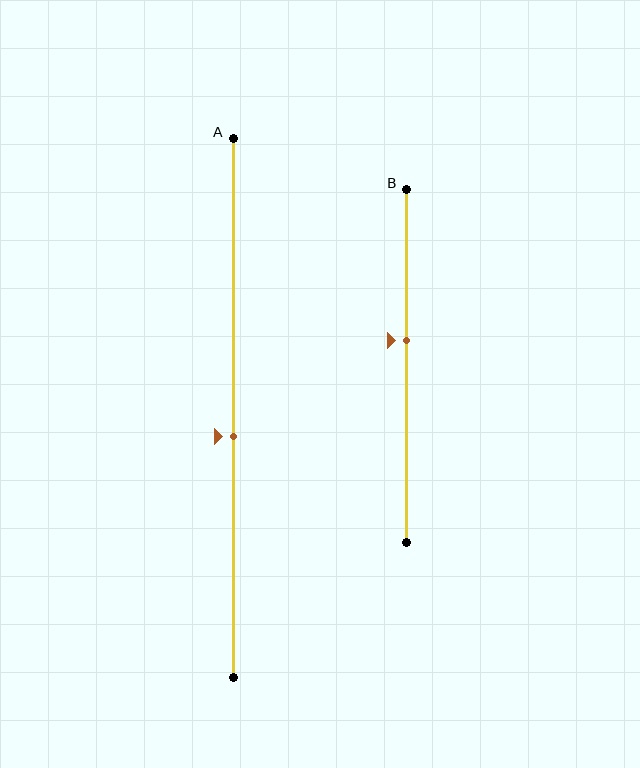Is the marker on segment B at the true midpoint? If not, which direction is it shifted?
No, the marker on segment B is shifted upward by about 7% of the segment length.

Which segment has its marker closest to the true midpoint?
Segment A has its marker closest to the true midpoint.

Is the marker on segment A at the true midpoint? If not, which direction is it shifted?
No, the marker on segment A is shifted downward by about 5% of the segment length.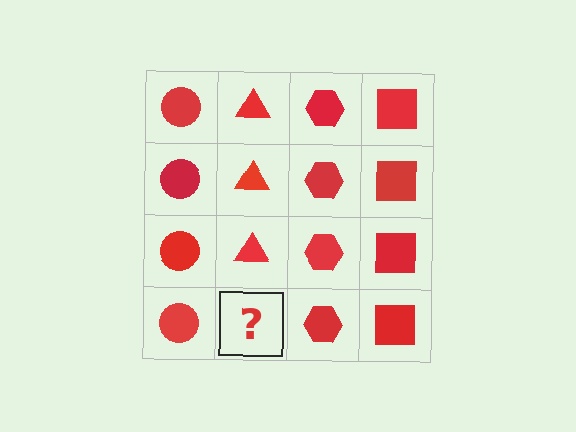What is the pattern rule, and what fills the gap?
The rule is that each column has a consistent shape. The gap should be filled with a red triangle.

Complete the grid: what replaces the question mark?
The question mark should be replaced with a red triangle.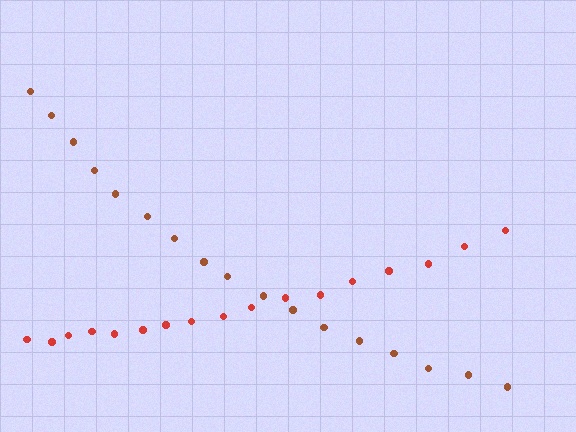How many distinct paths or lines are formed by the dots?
There are 2 distinct paths.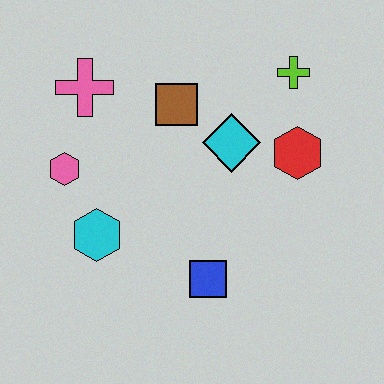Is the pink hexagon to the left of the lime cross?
Yes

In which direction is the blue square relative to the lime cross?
The blue square is below the lime cross.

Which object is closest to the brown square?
The cyan diamond is closest to the brown square.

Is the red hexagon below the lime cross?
Yes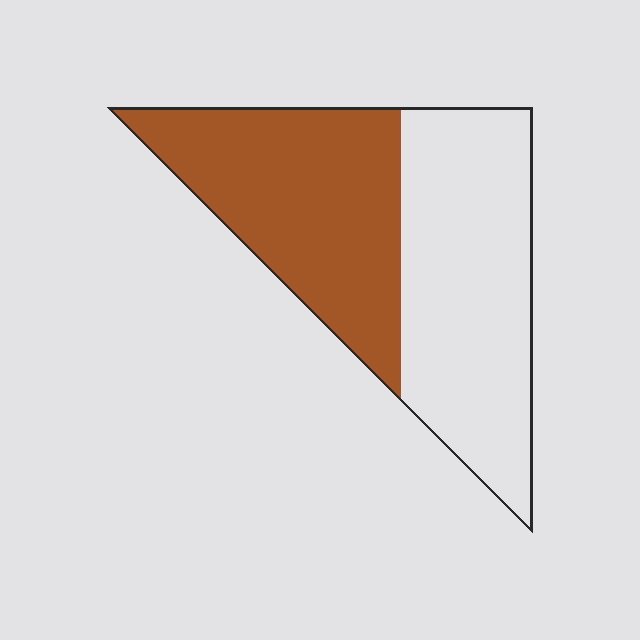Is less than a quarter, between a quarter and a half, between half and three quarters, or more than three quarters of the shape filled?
Between a quarter and a half.